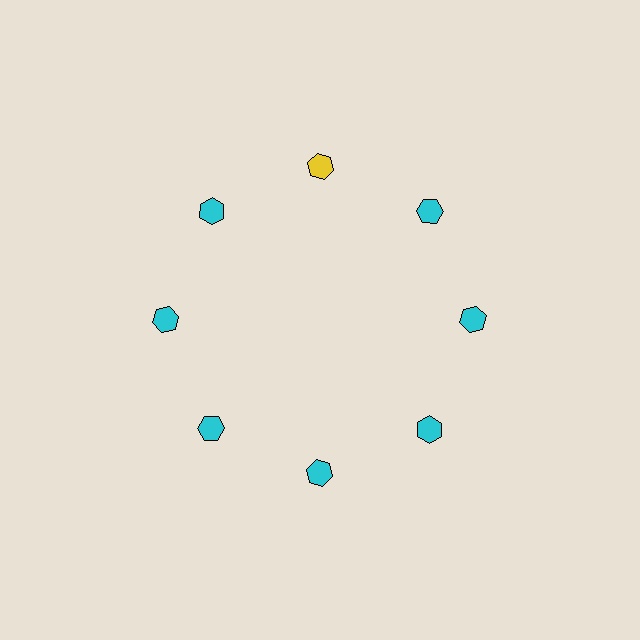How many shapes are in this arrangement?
There are 8 shapes arranged in a ring pattern.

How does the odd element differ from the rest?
It has a different color: yellow instead of cyan.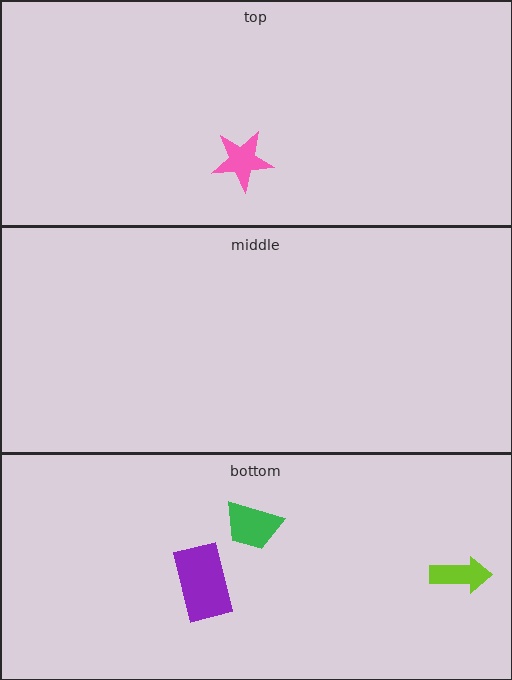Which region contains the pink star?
The top region.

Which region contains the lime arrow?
The bottom region.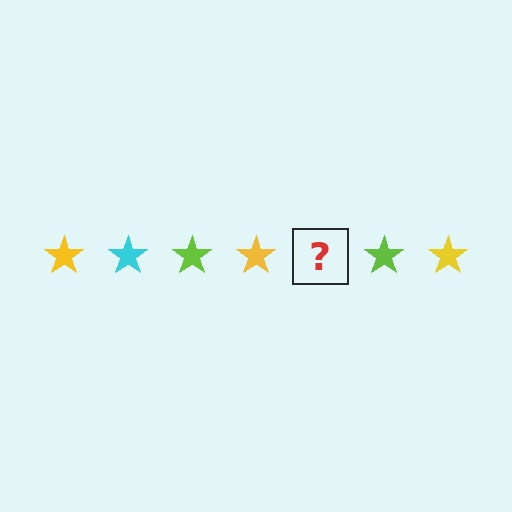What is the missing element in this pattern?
The missing element is a cyan star.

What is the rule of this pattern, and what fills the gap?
The rule is that the pattern cycles through yellow, cyan, lime stars. The gap should be filled with a cyan star.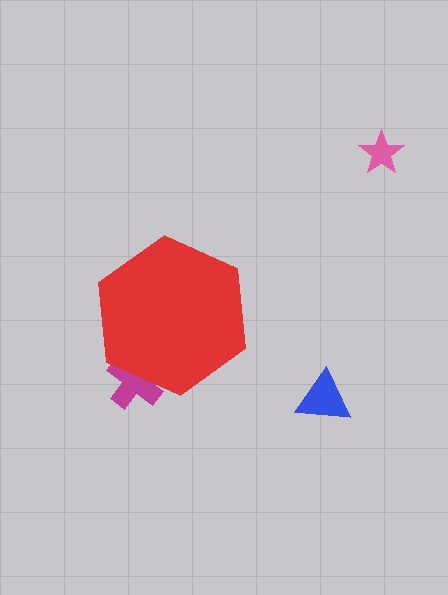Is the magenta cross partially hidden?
Yes, the magenta cross is partially hidden behind the red hexagon.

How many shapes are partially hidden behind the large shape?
1 shape is partially hidden.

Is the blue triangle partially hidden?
No, the blue triangle is fully visible.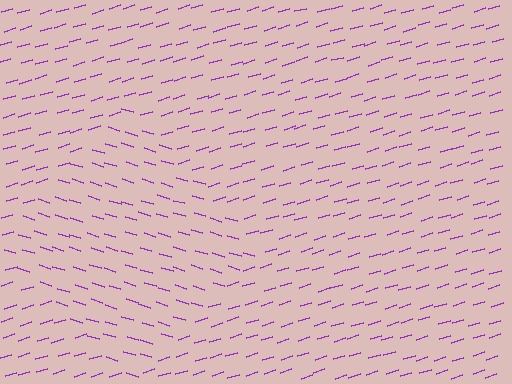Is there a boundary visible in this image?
Yes, there is a texture boundary formed by a change in line orientation.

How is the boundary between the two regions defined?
The boundary is defined purely by a change in line orientation (approximately 34 degrees difference). All lines are the same color and thickness.